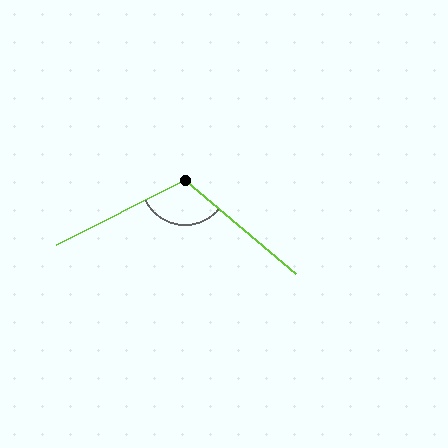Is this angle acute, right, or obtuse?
It is obtuse.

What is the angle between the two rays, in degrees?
Approximately 113 degrees.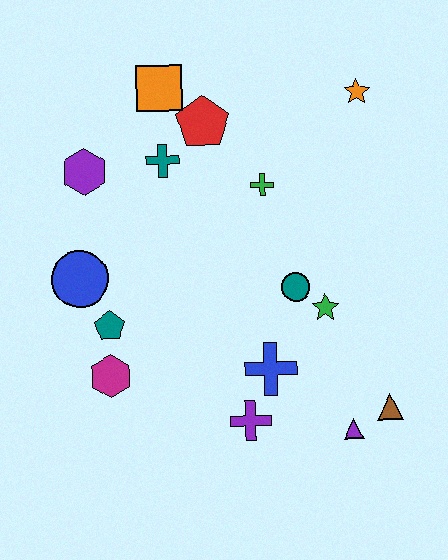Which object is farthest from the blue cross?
The orange square is farthest from the blue cross.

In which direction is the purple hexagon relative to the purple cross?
The purple hexagon is above the purple cross.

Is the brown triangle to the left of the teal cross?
No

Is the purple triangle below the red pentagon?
Yes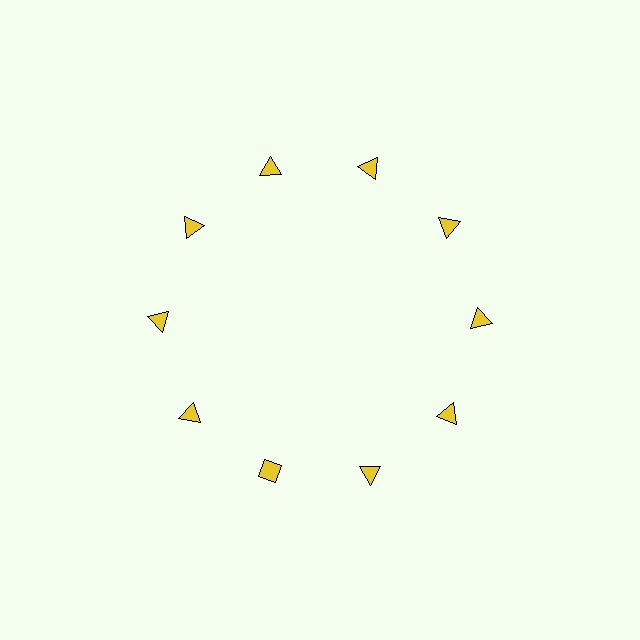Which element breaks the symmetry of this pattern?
The yellow diamond at roughly the 7 o'clock position breaks the symmetry. All other shapes are yellow triangles.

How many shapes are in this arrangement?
There are 10 shapes arranged in a ring pattern.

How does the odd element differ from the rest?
It has a different shape: diamond instead of triangle.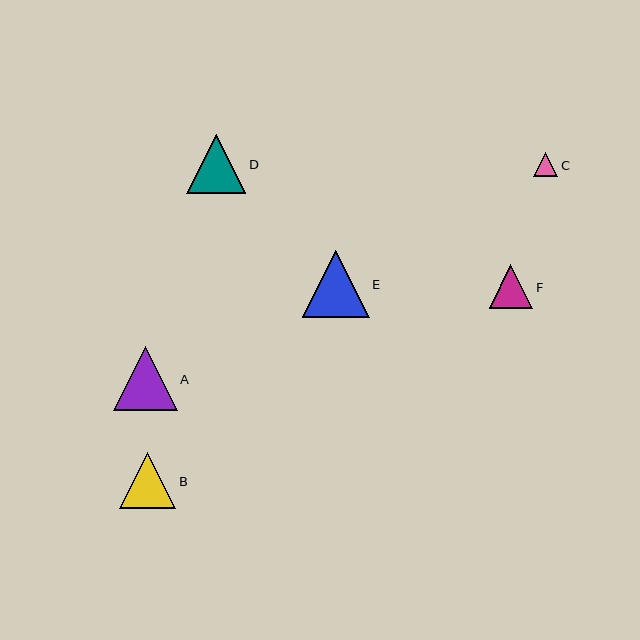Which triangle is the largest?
Triangle E is the largest with a size of approximately 67 pixels.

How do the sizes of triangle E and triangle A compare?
Triangle E and triangle A are approximately the same size.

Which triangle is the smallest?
Triangle C is the smallest with a size of approximately 24 pixels.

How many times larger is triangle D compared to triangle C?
Triangle D is approximately 2.4 times the size of triangle C.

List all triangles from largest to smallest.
From largest to smallest: E, A, D, B, F, C.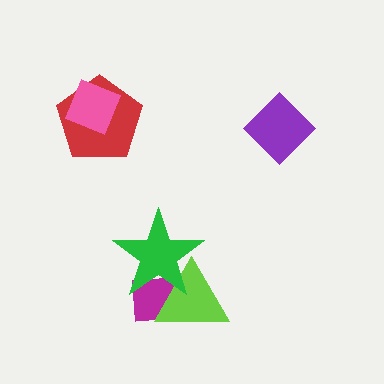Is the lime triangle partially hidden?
Yes, it is partially covered by another shape.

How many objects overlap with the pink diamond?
1 object overlaps with the pink diamond.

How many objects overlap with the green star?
2 objects overlap with the green star.